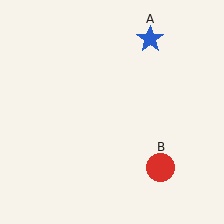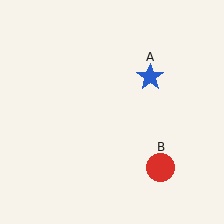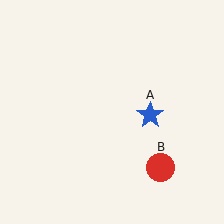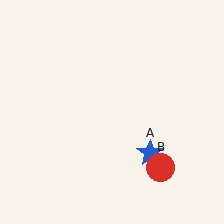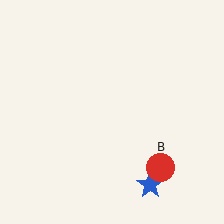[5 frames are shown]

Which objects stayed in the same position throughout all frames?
Red circle (object B) remained stationary.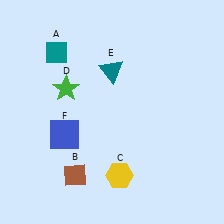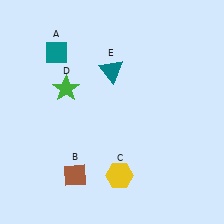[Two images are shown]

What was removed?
The blue square (F) was removed in Image 2.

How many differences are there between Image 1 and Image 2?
There is 1 difference between the two images.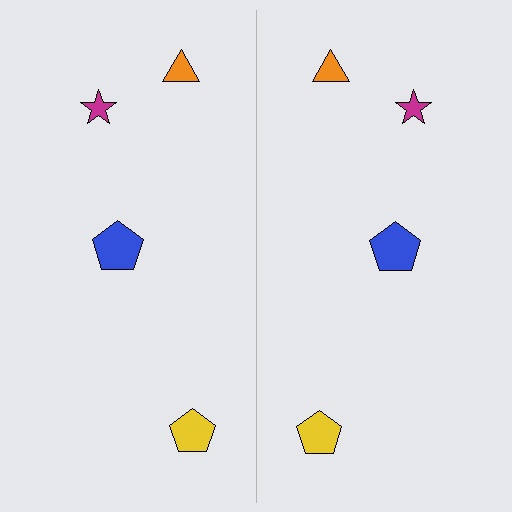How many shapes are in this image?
There are 8 shapes in this image.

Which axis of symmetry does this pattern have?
The pattern has a vertical axis of symmetry running through the center of the image.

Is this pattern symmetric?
Yes, this pattern has bilateral (reflection) symmetry.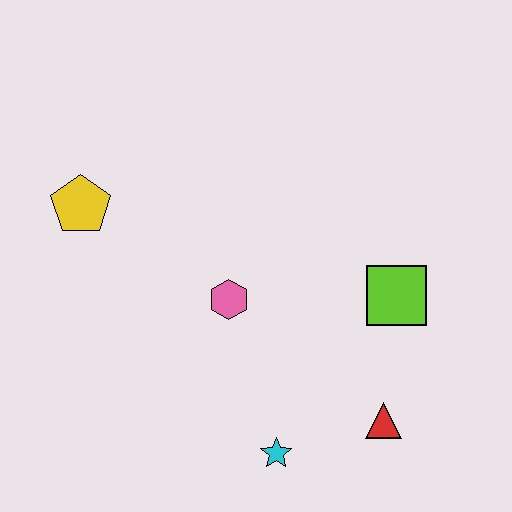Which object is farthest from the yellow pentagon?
The red triangle is farthest from the yellow pentagon.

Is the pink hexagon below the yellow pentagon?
Yes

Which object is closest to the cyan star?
The red triangle is closest to the cyan star.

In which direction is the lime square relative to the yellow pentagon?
The lime square is to the right of the yellow pentagon.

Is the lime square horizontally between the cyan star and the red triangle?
No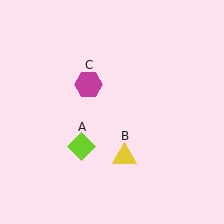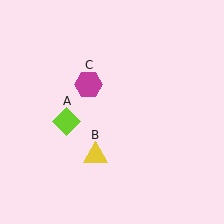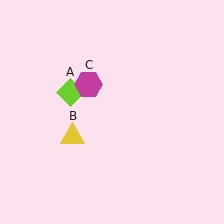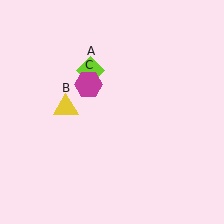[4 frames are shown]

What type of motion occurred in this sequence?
The lime diamond (object A), yellow triangle (object B) rotated clockwise around the center of the scene.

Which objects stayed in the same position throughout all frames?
Magenta hexagon (object C) remained stationary.